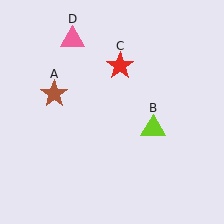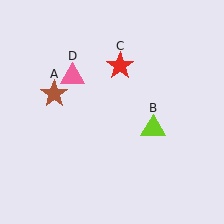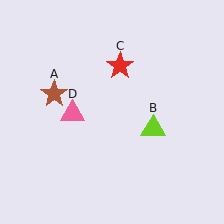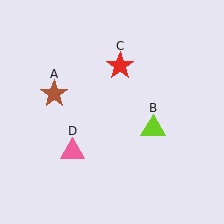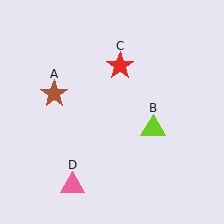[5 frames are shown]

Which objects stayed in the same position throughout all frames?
Brown star (object A) and lime triangle (object B) and red star (object C) remained stationary.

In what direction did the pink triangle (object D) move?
The pink triangle (object D) moved down.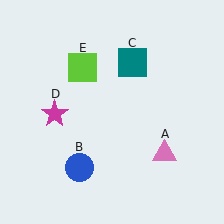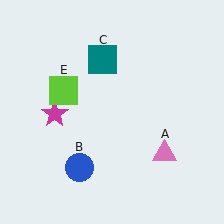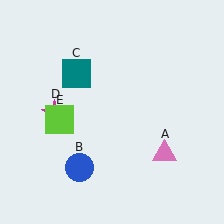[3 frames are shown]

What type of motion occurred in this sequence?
The teal square (object C), lime square (object E) rotated counterclockwise around the center of the scene.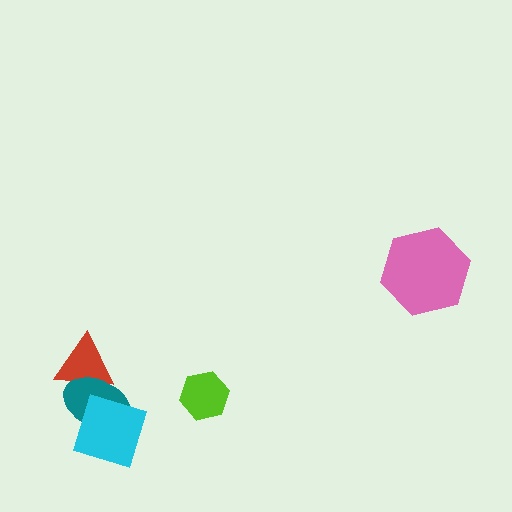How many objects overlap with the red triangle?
1 object overlaps with the red triangle.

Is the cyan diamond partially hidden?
No, no other shape covers it.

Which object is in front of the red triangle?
The teal ellipse is in front of the red triangle.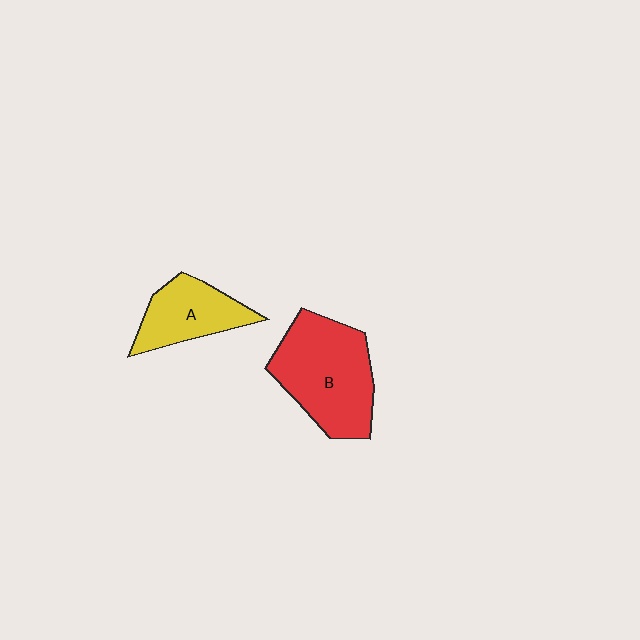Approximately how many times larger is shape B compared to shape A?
Approximately 1.7 times.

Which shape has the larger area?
Shape B (red).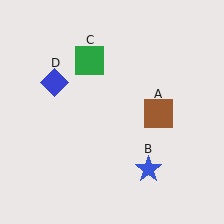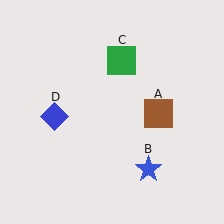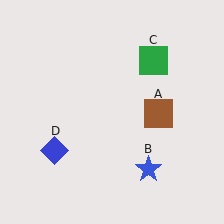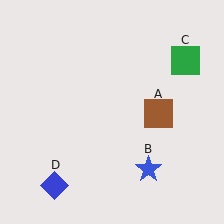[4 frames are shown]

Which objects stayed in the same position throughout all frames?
Brown square (object A) and blue star (object B) remained stationary.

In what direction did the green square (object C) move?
The green square (object C) moved right.